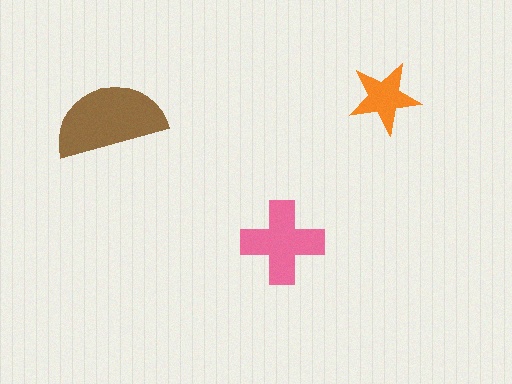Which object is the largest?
The brown semicircle.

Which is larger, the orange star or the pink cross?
The pink cross.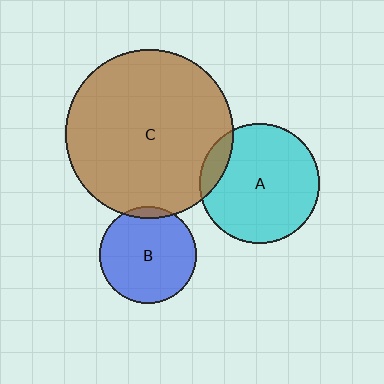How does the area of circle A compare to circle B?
Approximately 1.5 times.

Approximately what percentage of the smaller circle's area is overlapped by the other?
Approximately 5%.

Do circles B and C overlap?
Yes.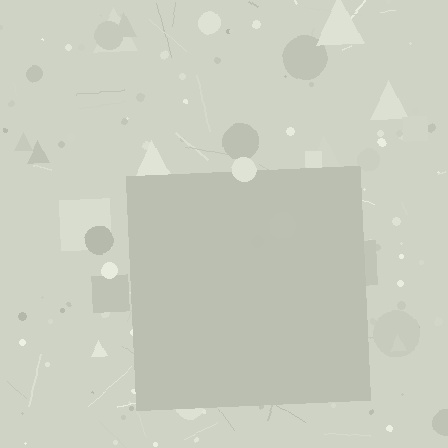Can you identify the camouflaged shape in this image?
The camouflaged shape is a square.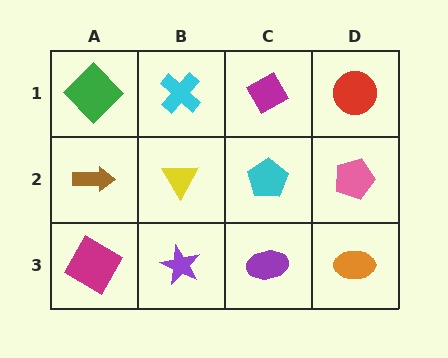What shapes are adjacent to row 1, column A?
A brown arrow (row 2, column A), a cyan cross (row 1, column B).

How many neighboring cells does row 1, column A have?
2.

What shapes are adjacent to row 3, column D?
A pink pentagon (row 2, column D), a purple ellipse (row 3, column C).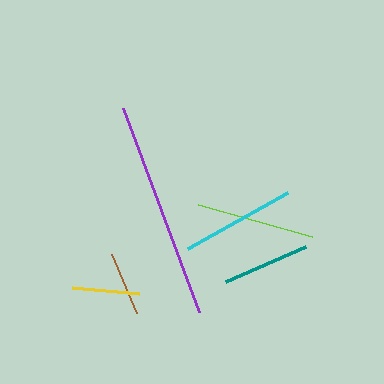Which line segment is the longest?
The purple line is the longest at approximately 218 pixels.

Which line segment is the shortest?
The brown line is the shortest at approximately 64 pixels.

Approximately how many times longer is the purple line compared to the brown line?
The purple line is approximately 3.4 times the length of the brown line.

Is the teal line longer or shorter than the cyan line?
The cyan line is longer than the teal line.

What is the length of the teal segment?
The teal segment is approximately 87 pixels long.